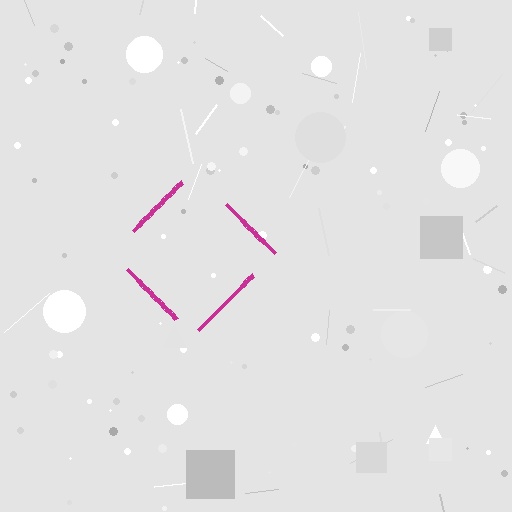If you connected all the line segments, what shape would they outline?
They would outline a diamond.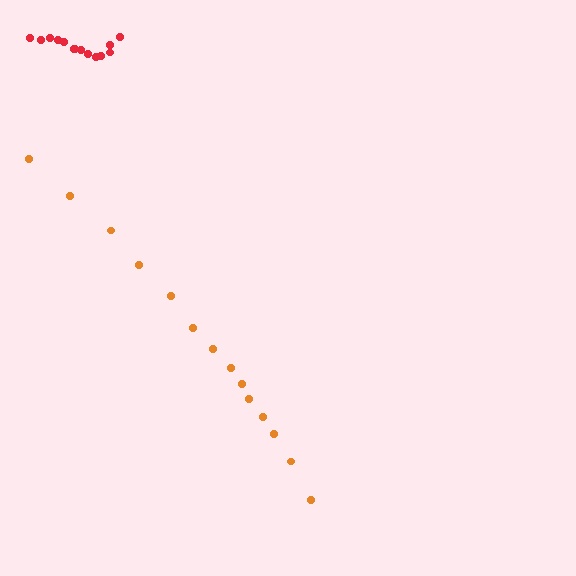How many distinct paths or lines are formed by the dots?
There are 2 distinct paths.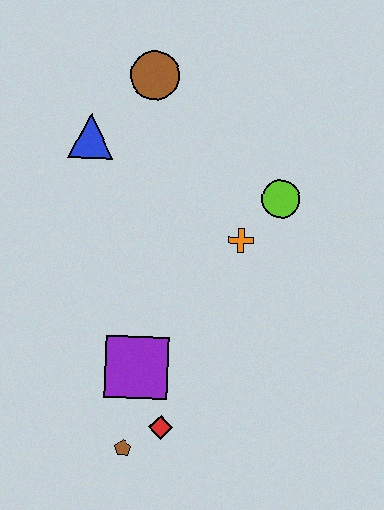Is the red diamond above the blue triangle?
No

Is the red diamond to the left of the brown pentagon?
No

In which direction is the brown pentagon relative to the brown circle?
The brown pentagon is below the brown circle.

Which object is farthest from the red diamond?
The brown circle is farthest from the red diamond.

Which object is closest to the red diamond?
The brown pentagon is closest to the red diamond.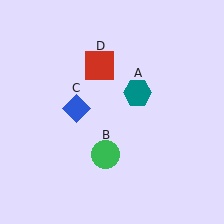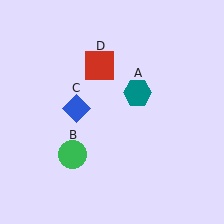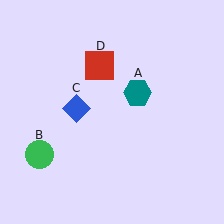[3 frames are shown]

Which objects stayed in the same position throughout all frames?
Teal hexagon (object A) and blue diamond (object C) and red square (object D) remained stationary.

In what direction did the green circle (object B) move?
The green circle (object B) moved left.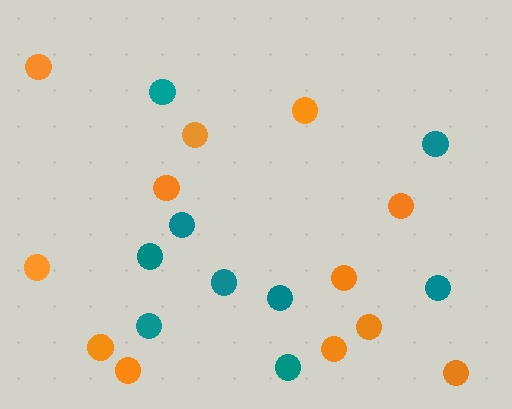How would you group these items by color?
There are 2 groups: one group of teal circles (9) and one group of orange circles (12).